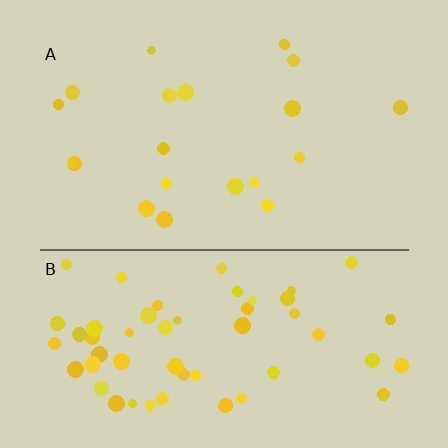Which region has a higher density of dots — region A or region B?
B (the bottom).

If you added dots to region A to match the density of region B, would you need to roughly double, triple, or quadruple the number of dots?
Approximately triple.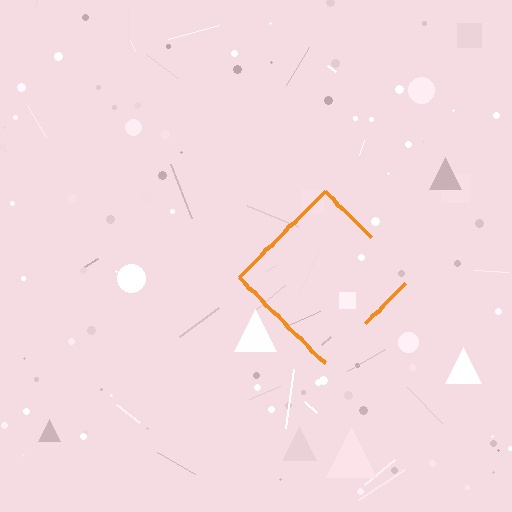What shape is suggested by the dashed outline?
The dashed outline suggests a diamond.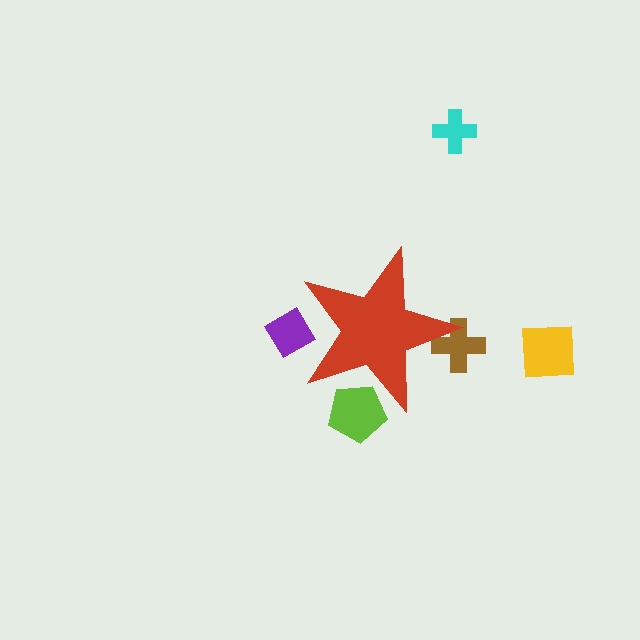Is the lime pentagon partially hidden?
Yes, the lime pentagon is partially hidden behind the red star.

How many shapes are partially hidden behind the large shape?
3 shapes are partially hidden.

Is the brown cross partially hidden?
Yes, the brown cross is partially hidden behind the red star.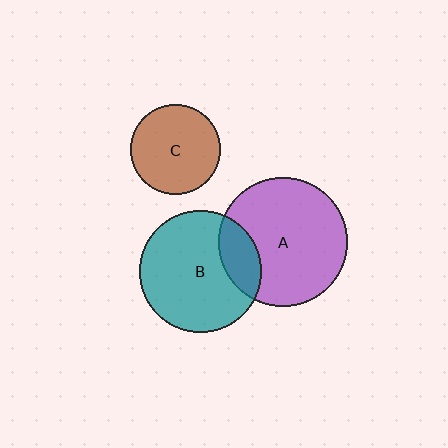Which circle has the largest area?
Circle A (purple).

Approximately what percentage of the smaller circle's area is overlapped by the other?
Approximately 20%.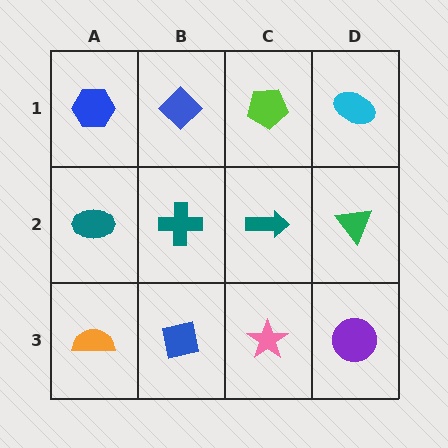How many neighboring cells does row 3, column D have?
2.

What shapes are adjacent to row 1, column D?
A green triangle (row 2, column D), a lime pentagon (row 1, column C).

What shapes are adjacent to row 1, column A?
A teal ellipse (row 2, column A), a blue diamond (row 1, column B).